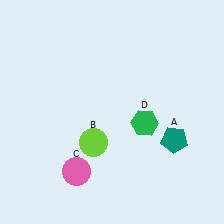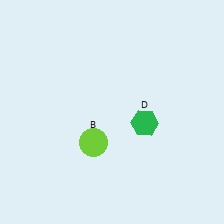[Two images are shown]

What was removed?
The pink circle (C), the teal pentagon (A) were removed in Image 2.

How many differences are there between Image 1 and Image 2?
There are 2 differences between the two images.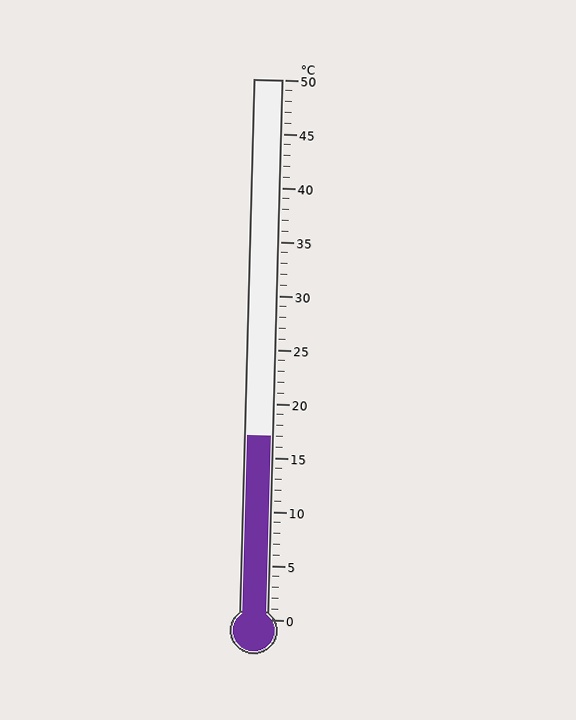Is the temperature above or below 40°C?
The temperature is below 40°C.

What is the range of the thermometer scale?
The thermometer scale ranges from 0°C to 50°C.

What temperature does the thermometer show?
The thermometer shows approximately 17°C.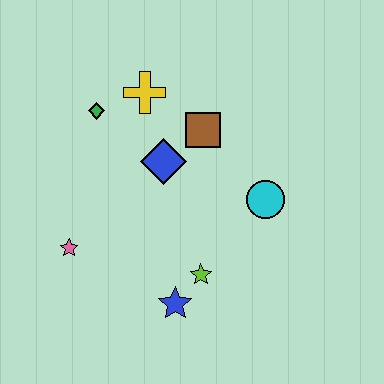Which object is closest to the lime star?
The blue star is closest to the lime star.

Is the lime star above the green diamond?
No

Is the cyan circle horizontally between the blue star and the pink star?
No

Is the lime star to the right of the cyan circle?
No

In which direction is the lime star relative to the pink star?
The lime star is to the right of the pink star.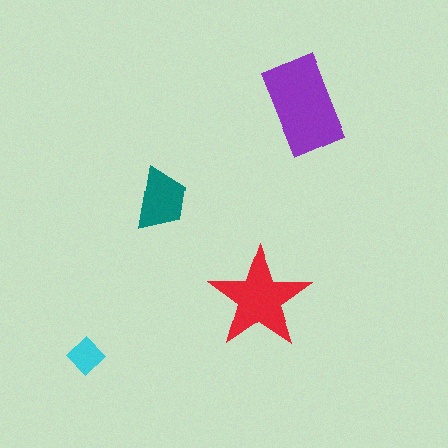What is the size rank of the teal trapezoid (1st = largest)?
3rd.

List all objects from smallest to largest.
The cyan diamond, the teal trapezoid, the red star, the purple rectangle.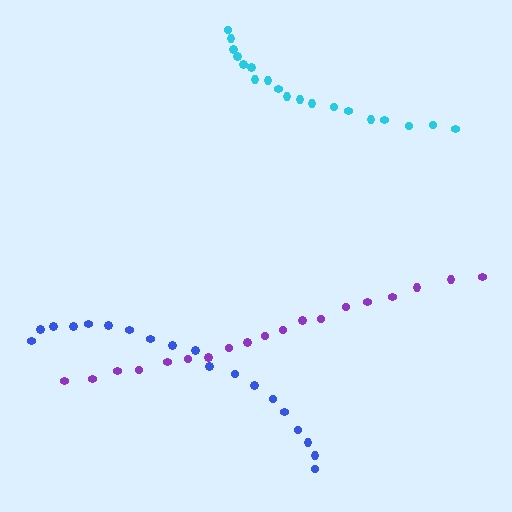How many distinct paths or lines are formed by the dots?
There are 3 distinct paths.